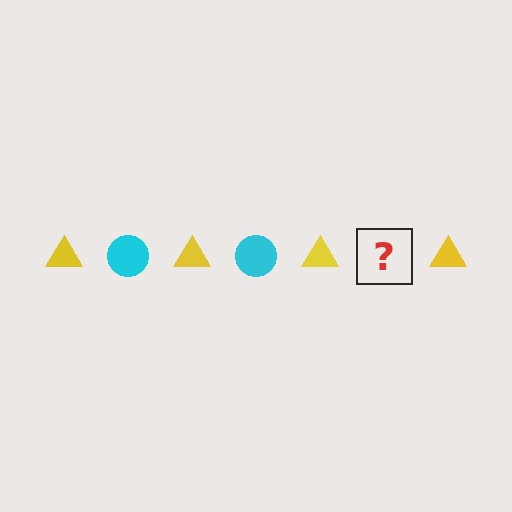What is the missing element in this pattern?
The missing element is a cyan circle.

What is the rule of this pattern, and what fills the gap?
The rule is that the pattern alternates between yellow triangle and cyan circle. The gap should be filled with a cyan circle.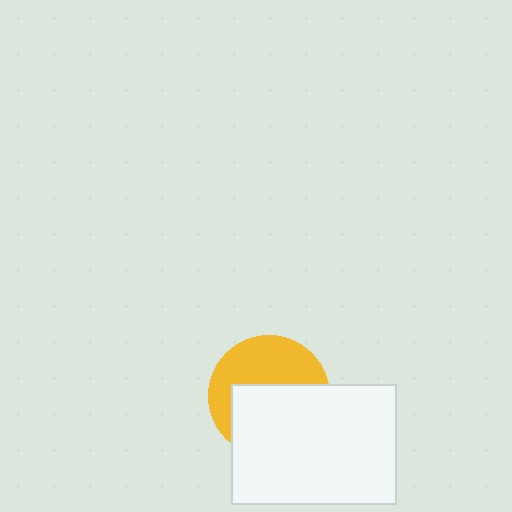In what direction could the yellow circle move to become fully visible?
The yellow circle could move up. That would shift it out from behind the white rectangle entirely.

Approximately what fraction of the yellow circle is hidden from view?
Roughly 54% of the yellow circle is hidden behind the white rectangle.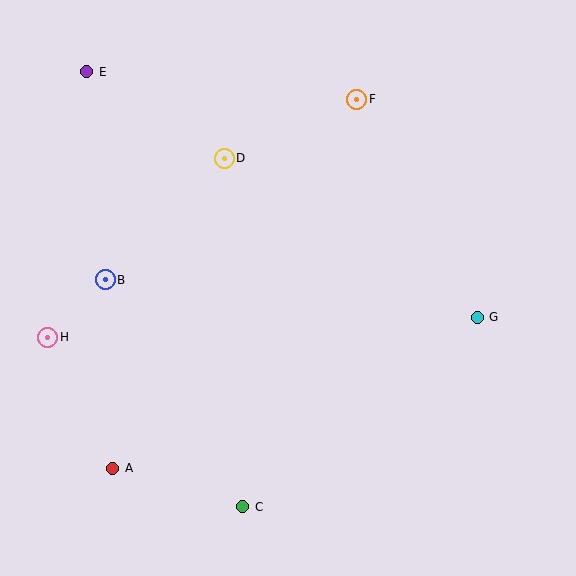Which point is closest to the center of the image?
Point D at (224, 158) is closest to the center.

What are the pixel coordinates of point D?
Point D is at (224, 158).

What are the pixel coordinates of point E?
Point E is at (87, 72).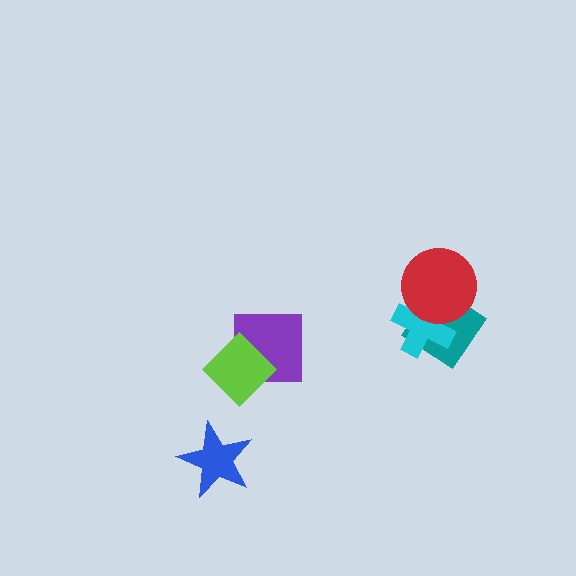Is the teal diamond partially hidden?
Yes, it is partially covered by another shape.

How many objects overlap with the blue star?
0 objects overlap with the blue star.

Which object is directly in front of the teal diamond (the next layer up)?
The cyan cross is directly in front of the teal diamond.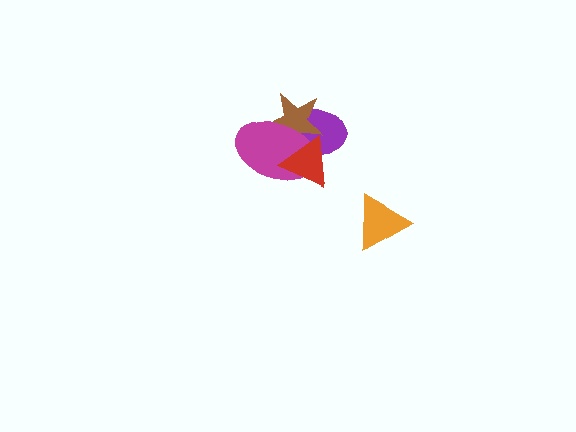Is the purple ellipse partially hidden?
Yes, it is partially covered by another shape.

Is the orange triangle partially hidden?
No, no other shape covers it.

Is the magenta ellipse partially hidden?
Yes, it is partially covered by another shape.